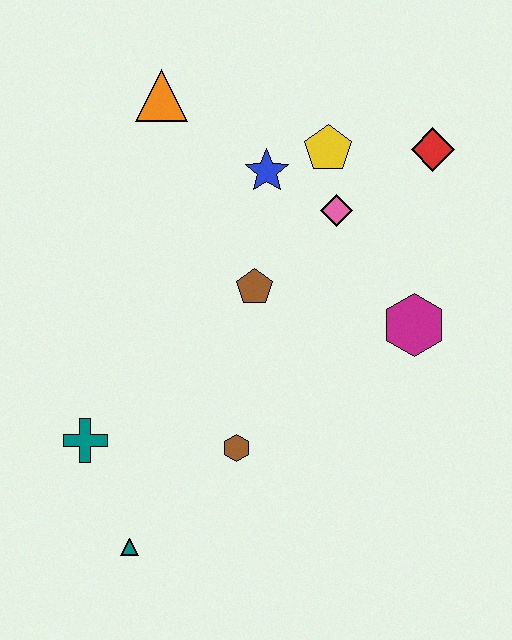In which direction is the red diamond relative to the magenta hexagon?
The red diamond is above the magenta hexagon.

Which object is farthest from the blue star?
The teal triangle is farthest from the blue star.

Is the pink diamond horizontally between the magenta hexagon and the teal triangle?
Yes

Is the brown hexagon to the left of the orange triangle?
No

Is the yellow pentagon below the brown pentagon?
No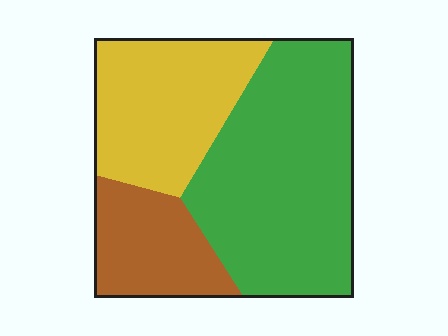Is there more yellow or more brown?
Yellow.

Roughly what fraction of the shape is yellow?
Yellow covers around 30% of the shape.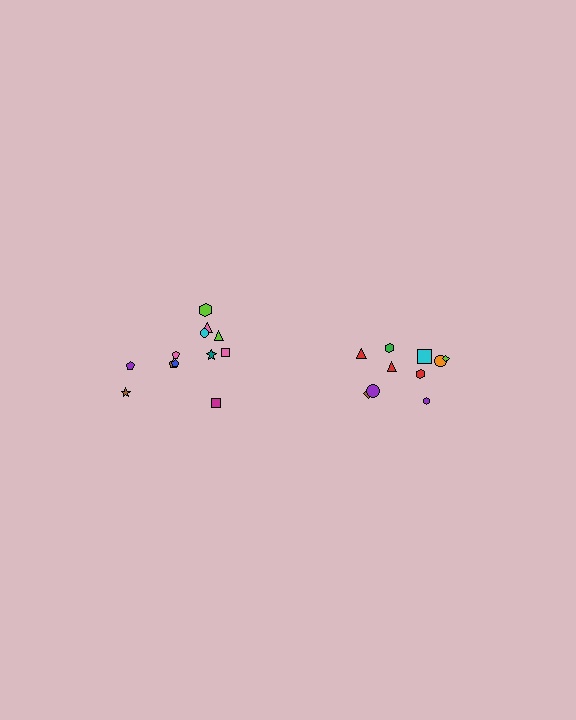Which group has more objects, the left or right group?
The left group.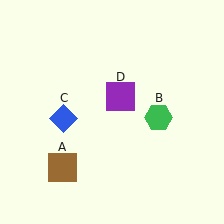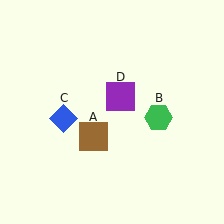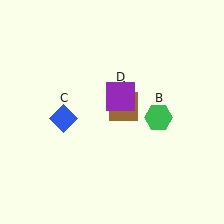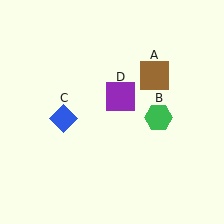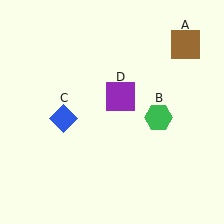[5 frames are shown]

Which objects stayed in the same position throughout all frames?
Green hexagon (object B) and blue diamond (object C) and purple square (object D) remained stationary.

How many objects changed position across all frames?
1 object changed position: brown square (object A).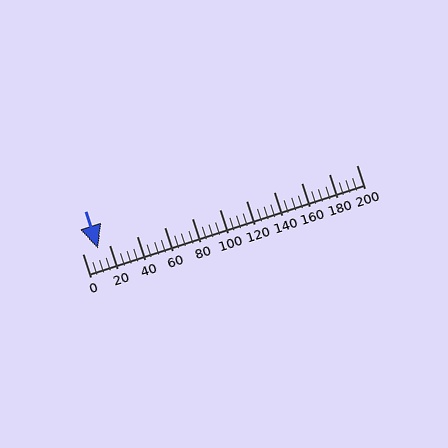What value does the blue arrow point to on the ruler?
The blue arrow points to approximately 12.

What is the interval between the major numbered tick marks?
The major tick marks are spaced 20 units apart.